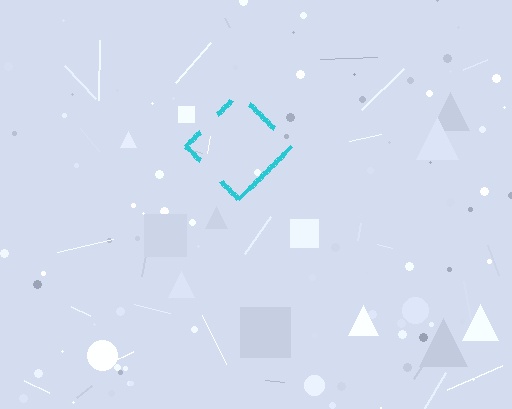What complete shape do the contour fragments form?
The contour fragments form a diamond.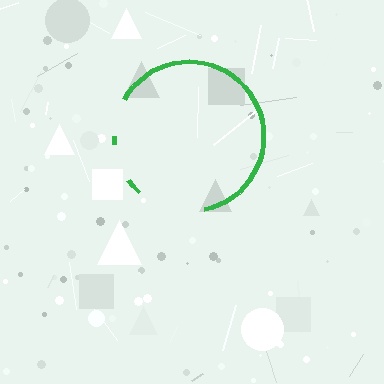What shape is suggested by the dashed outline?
The dashed outline suggests a circle.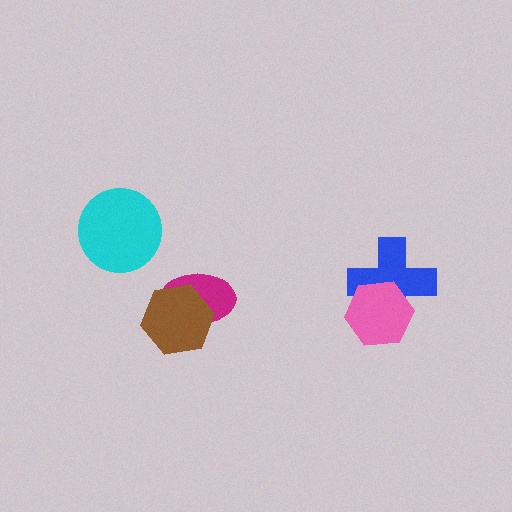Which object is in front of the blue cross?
The pink hexagon is in front of the blue cross.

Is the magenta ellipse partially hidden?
Yes, it is partially covered by another shape.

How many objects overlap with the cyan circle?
0 objects overlap with the cyan circle.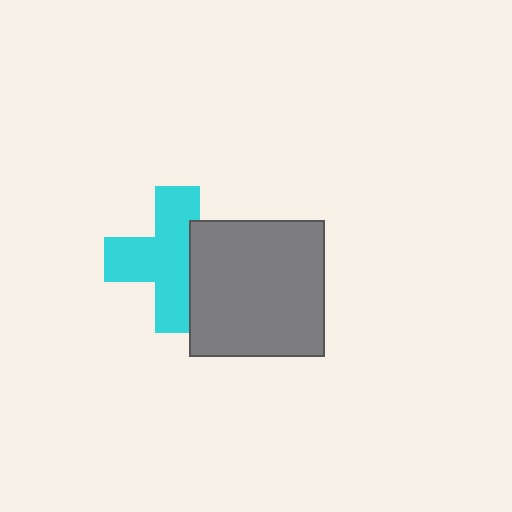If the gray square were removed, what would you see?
You would see the complete cyan cross.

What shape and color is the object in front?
The object in front is a gray square.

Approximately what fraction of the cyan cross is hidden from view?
Roughly 31% of the cyan cross is hidden behind the gray square.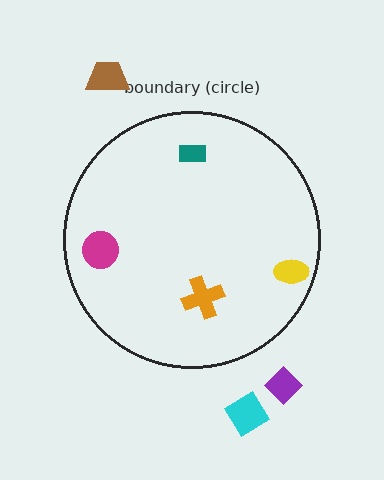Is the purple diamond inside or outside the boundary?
Outside.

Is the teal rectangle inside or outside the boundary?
Inside.